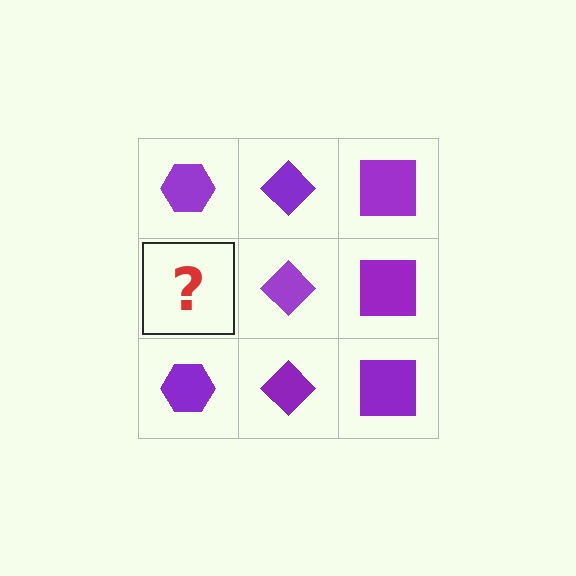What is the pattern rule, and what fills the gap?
The rule is that each column has a consistent shape. The gap should be filled with a purple hexagon.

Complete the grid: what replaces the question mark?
The question mark should be replaced with a purple hexagon.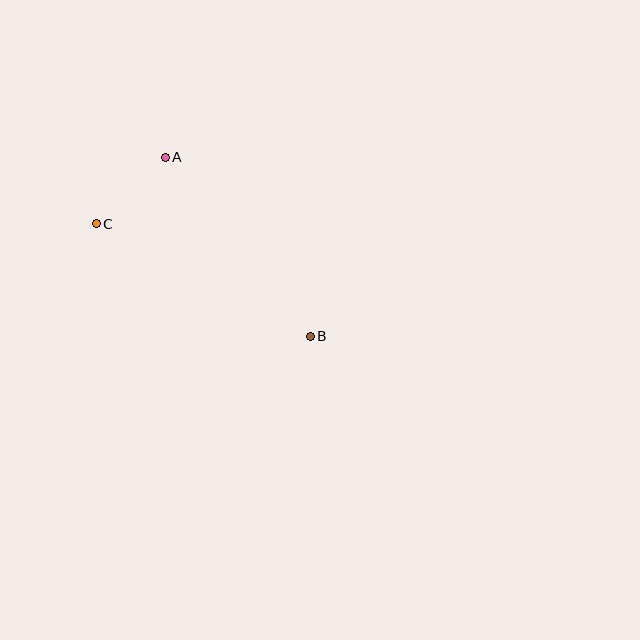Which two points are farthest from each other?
Points B and C are farthest from each other.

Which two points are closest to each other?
Points A and C are closest to each other.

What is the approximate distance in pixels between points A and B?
The distance between A and B is approximately 230 pixels.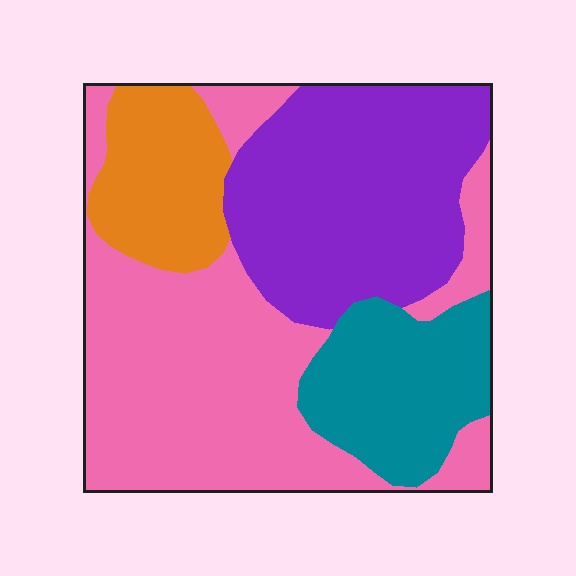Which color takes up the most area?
Pink, at roughly 40%.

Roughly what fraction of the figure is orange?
Orange covers 13% of the figure.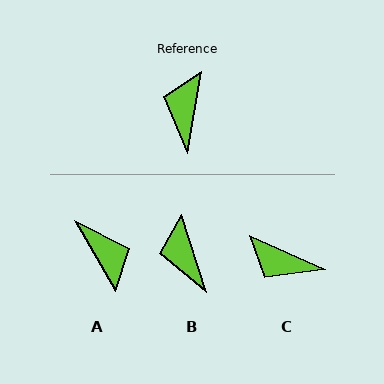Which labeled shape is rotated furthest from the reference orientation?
A, about 141 degrees away.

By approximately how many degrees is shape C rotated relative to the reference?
Approximately 75 degrees counter-clockwise.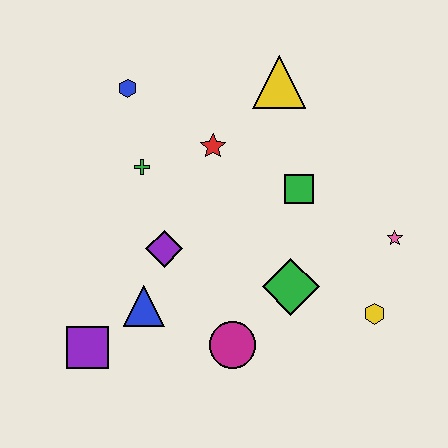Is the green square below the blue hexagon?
Yes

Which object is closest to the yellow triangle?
The red star is closest to the yellow triangle.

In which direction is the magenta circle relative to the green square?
The magenta circle is below the green square.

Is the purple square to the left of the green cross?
Yes